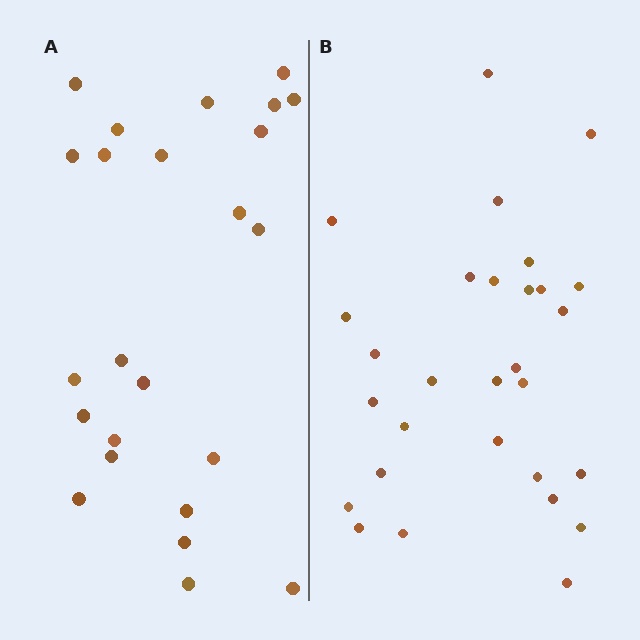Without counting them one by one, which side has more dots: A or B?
Region B (the right region) has more dots.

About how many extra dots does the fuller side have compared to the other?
Region B has about 5 more dots than region A.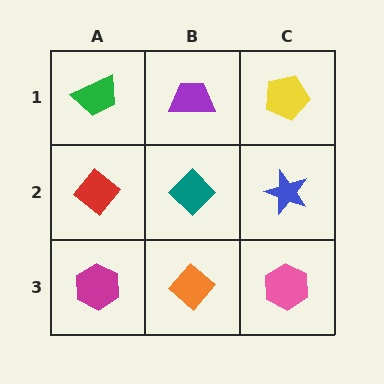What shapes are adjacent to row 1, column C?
A blue star (row 2, column C), a purple trapezoid (row 1, column B).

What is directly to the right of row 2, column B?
A blue star.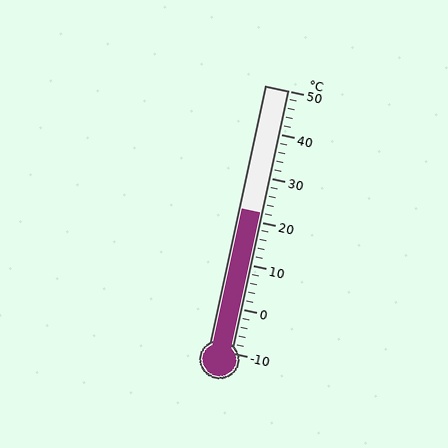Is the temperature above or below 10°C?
The temperature is above 10°C.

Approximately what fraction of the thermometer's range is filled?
The thermometer is filled to approximately 55% of its range.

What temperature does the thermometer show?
The thermometer shows approximately 22°C.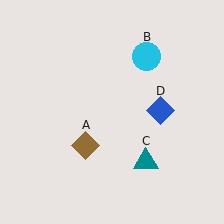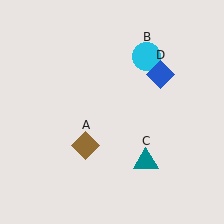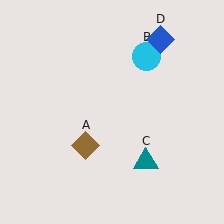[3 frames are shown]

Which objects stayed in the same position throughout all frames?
Brown diamond (object A) and cyan circle (object B) and teal triangle (object C) remained stationary.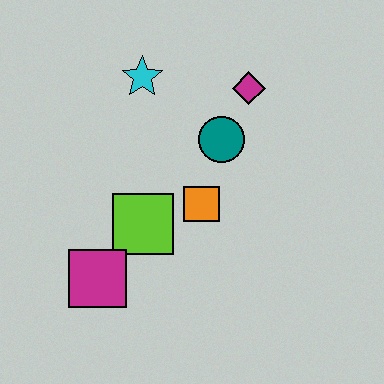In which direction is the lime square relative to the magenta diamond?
The lime square is below the magenta diamond.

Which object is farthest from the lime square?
The magenta diamond is farthest from the lime square.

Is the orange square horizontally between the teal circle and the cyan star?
Yes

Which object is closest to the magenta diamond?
The teal circle is closest to the magenta diamond.